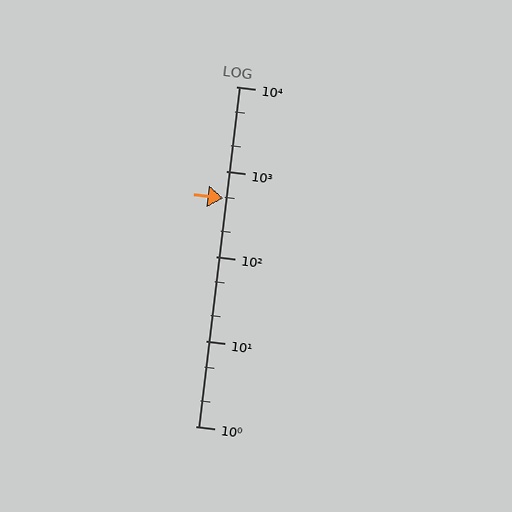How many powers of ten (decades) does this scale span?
The scale spans 4 decades, from 1 to 10000.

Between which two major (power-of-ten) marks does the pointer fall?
The pointer is between 100 and 1000.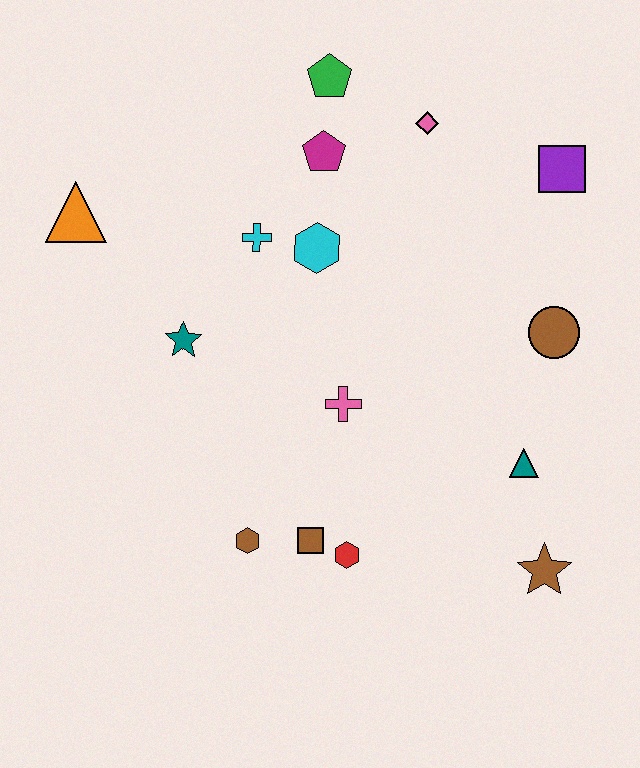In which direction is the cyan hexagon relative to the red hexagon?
The cyan hexagon is above the red hexagon.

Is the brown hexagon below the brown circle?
Yes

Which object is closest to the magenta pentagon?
The green pentagon is closest to the magenta pentagon.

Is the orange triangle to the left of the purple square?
Yes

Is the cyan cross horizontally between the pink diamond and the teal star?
Yes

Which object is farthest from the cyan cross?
The brown star is farthest from the cyan cross.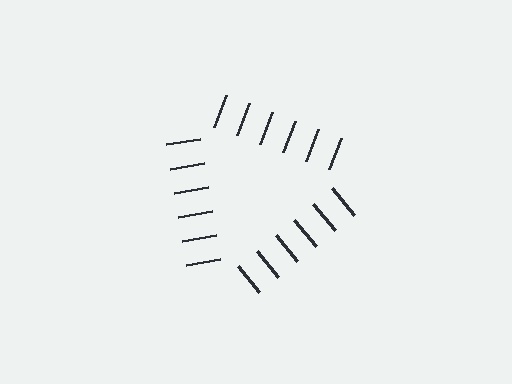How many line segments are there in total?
18 — 6 along each of the 3 edges.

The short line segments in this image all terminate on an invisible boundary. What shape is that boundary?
An illusory triangle — the line segments terminate on its edges but no continuous stroke is drawn.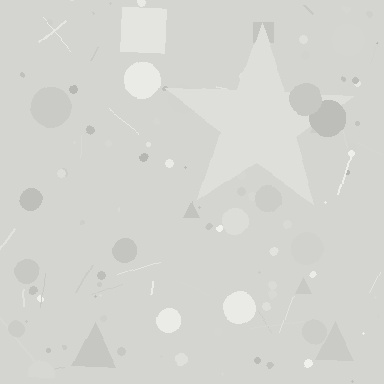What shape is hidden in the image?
A star is hidden in the image.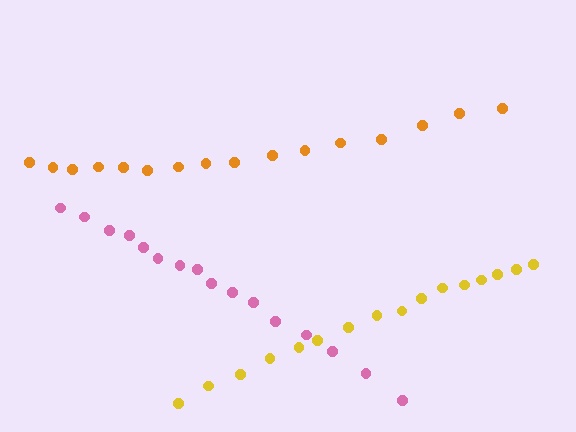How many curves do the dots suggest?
There are 3 distinct paths.